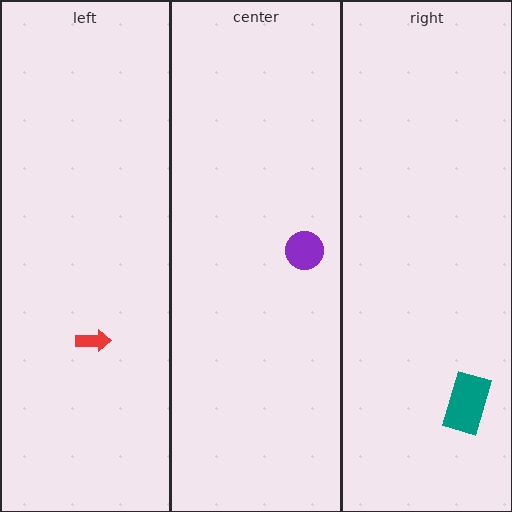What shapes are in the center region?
The purple circle.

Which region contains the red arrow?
The left region.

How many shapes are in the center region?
1.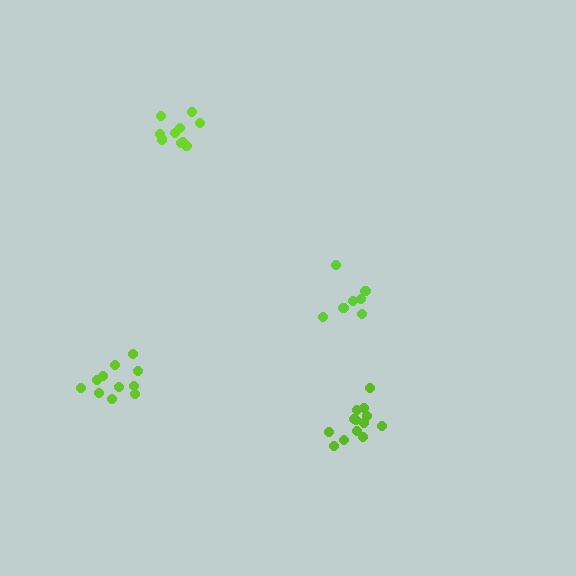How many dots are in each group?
Group 1: 11 dots, Group 2: 7 dots, Group 3: 13 dots, Group 4: 10 dots (41 total).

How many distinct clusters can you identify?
There are 4 distinct clusters.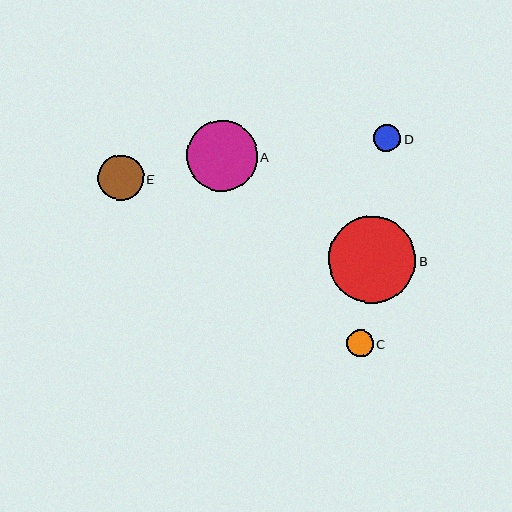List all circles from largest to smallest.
From largest to smallest: B, A, E, D, C.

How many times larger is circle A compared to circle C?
Circle A is approximately 2.6 times the size of circle C.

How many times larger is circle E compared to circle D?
Circle E is approximately 1.7 times the size of circle D.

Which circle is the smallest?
Circle C is the smallest with a size of approximately 27 pixels.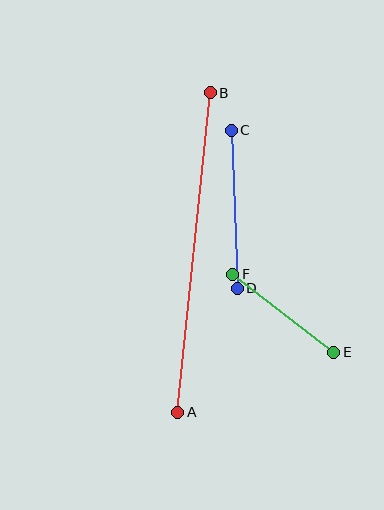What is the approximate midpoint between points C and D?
The midpoint is at approximately (234, 209) pixels.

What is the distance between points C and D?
The distance is approximately 158 pixels.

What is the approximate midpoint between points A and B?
The midpoint is at approximately (194, 253) pixels.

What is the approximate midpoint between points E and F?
The midpoint is at approximately (283, 313) pixels.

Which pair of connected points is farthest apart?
Points A and B are farthest apart.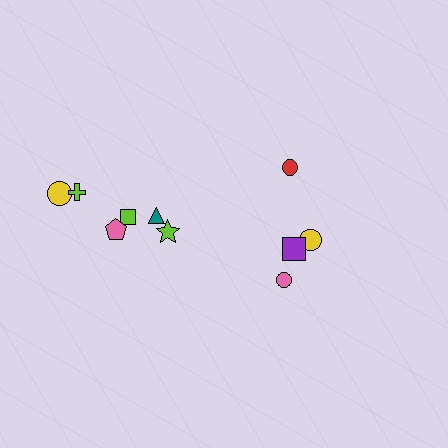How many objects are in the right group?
There are 4 objects.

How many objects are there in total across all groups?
There are 10 objects.